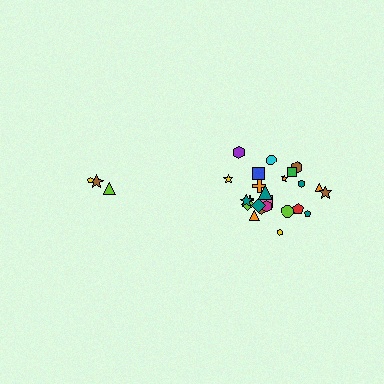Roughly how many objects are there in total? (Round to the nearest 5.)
Roughly 30 objects in total.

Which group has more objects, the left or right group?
The right group.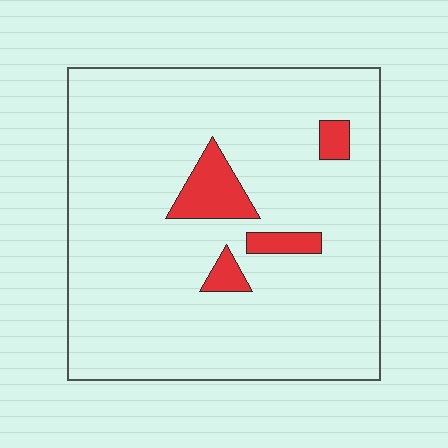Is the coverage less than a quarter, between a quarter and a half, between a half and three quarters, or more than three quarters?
Less than a quarter.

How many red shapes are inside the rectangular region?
4.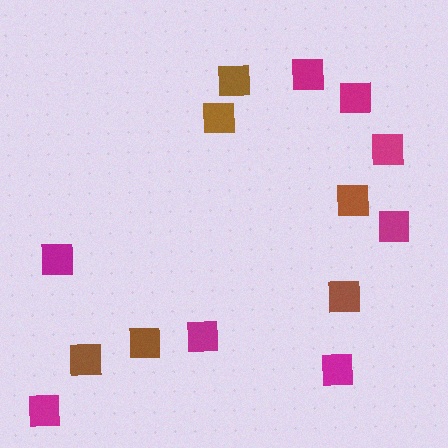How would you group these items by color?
There are 2 groups: one group of magenta squares (8) and one group of brown squares (6).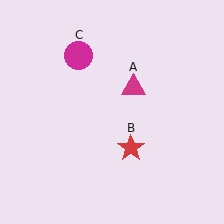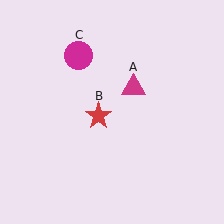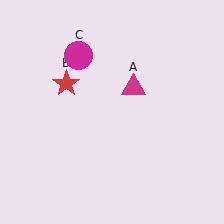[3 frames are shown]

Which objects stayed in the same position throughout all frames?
Magenta triangle (object A) and magenta circle (object C) remained stationary.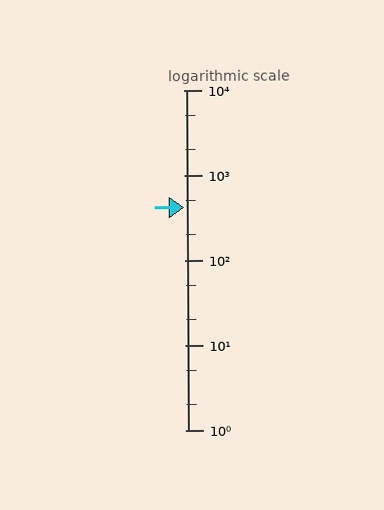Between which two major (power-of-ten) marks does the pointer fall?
The pointer is between 100 and 1000.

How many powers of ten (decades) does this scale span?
The scale spans 4 decades, from 1 to 10000.